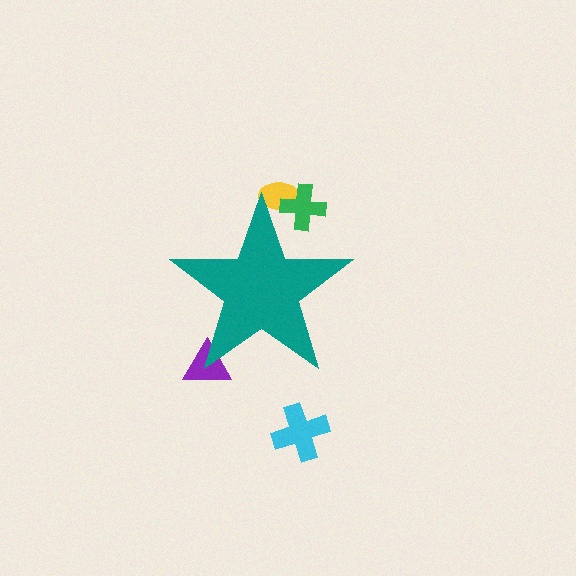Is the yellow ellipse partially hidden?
Yes, the yellow ellipse is partially hidden behind the teal star.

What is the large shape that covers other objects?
A teal star.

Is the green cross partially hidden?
Yes, the green cross is partially hidden behind the teal star.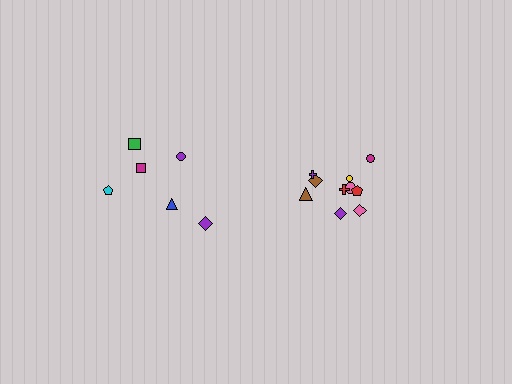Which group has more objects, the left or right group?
The right group.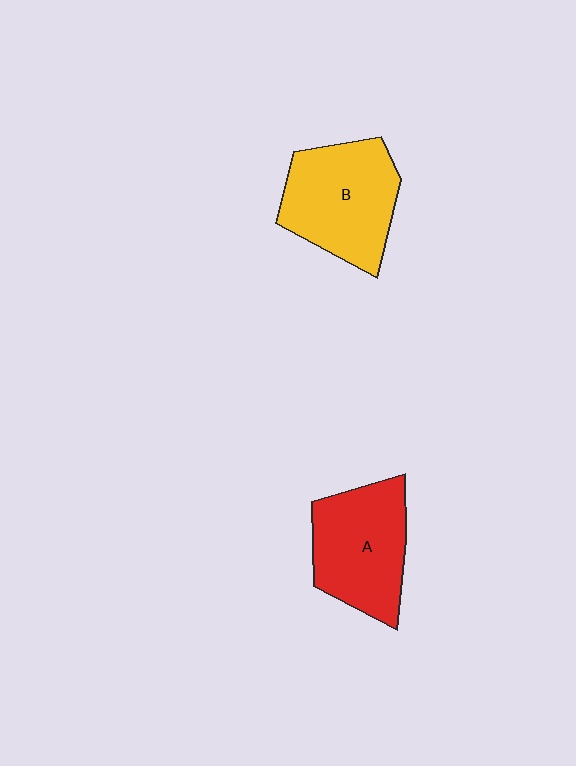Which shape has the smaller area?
Shape A (red).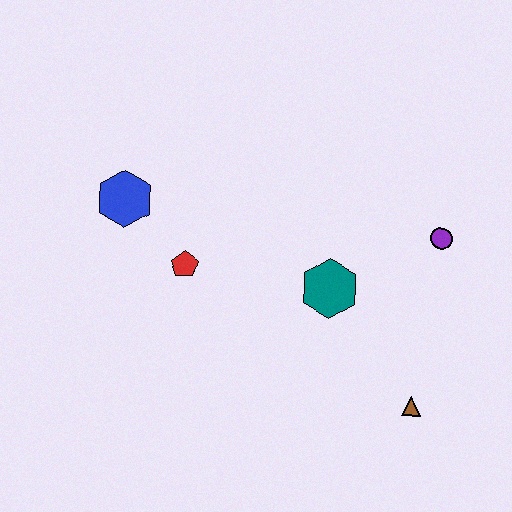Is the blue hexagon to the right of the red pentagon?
No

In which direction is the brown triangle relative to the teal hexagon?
The brown triangle is below the teal hexagon.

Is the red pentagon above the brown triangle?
Yes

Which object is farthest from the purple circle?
The blue hexagon is farthest from the purple circle.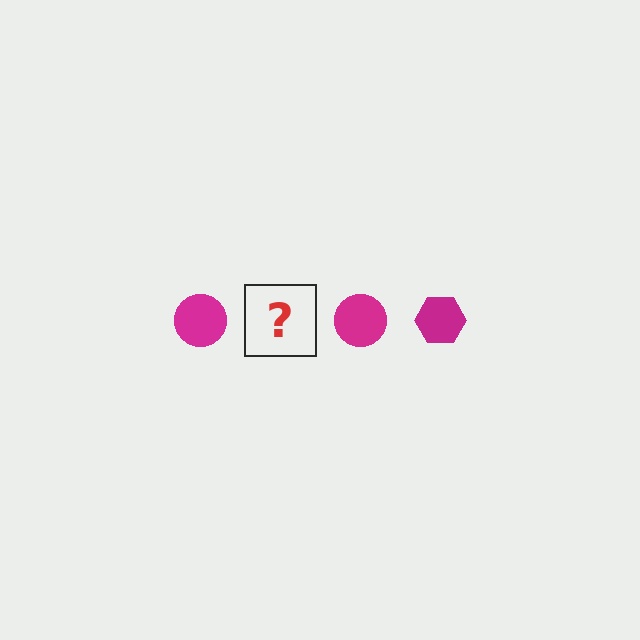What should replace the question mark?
The question mark should be replaced with a magenta hexagon.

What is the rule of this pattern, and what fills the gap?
The rule is that the pattern cycles through circle, hexagon shapes in magenta. The gap should be filled with a magenta hexagon.